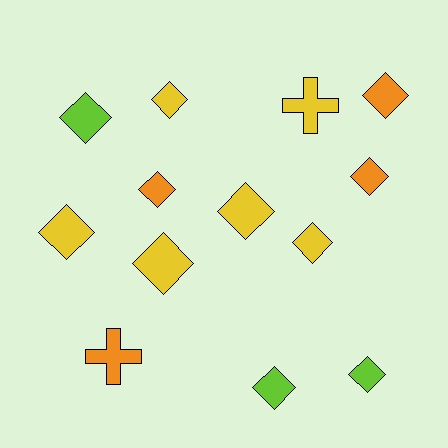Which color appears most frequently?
Yellow, with 6 objects.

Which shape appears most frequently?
Diamond, with 11 objects.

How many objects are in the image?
There are 13 objects.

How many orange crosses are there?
There is 1 orange cross.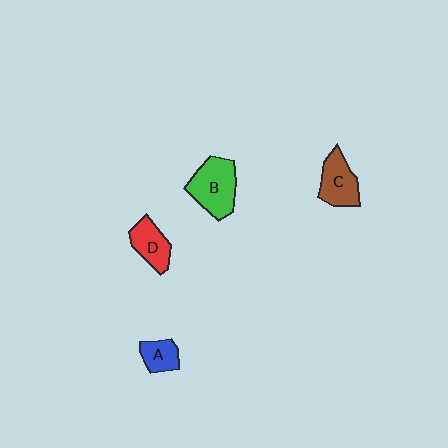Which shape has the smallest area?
Shape A (blue).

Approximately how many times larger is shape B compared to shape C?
Approximately 1.3 times.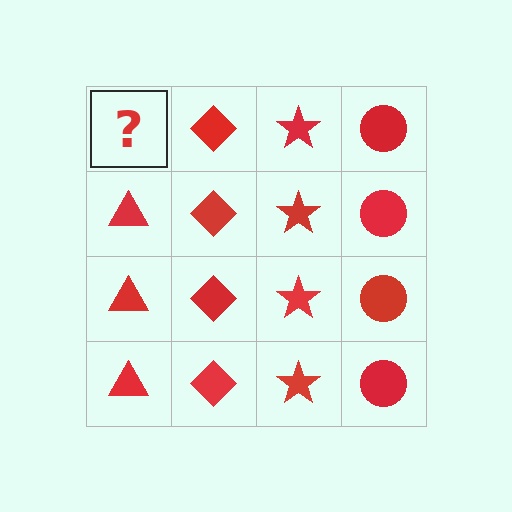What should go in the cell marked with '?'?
The missing cell should contain a red triangle.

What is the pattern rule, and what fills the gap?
The rule is that each column has a consistent shape. The gap should be filled with a red triangle.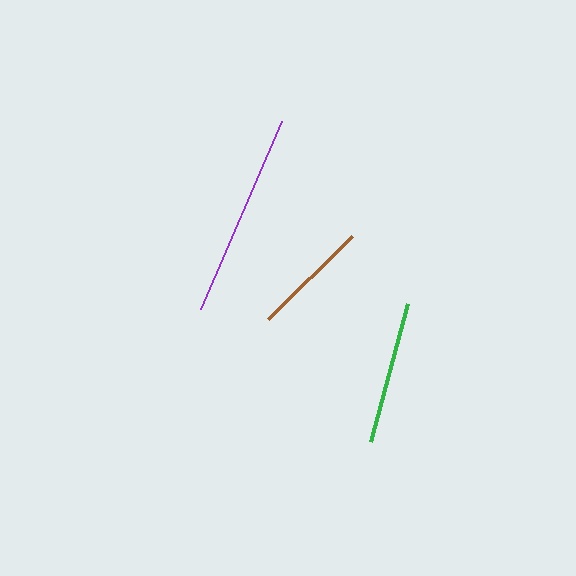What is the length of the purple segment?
The purple segment is approximately 205 pixels long.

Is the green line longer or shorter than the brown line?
The green line is longer than the brown line.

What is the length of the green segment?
The green segment is approximately 142 pixels long.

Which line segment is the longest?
The purple line is the longest at approximately 205 pixels.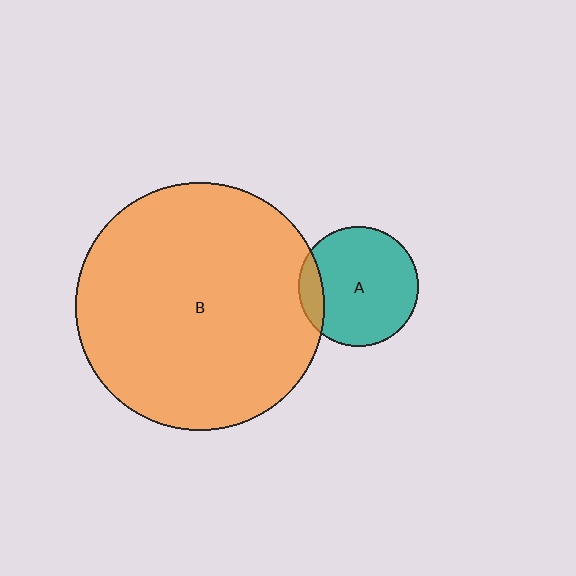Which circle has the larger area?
Circle B (orange).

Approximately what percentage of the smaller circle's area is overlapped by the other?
Approximately 10%.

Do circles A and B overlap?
Yes.